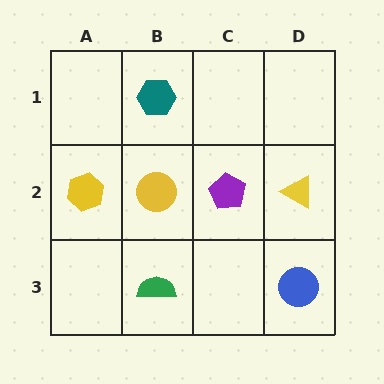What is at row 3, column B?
A green semicircle.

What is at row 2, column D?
A yellow triangle.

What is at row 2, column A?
A yellow hexagon.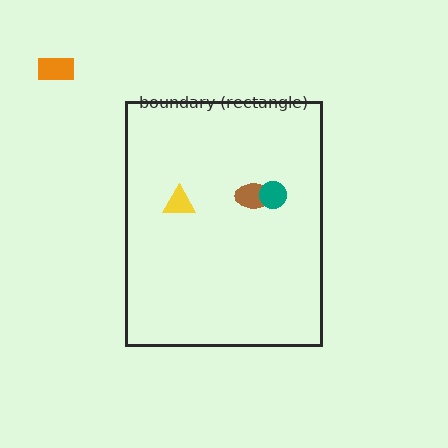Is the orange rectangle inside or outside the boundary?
Outside.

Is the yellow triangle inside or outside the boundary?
Inside.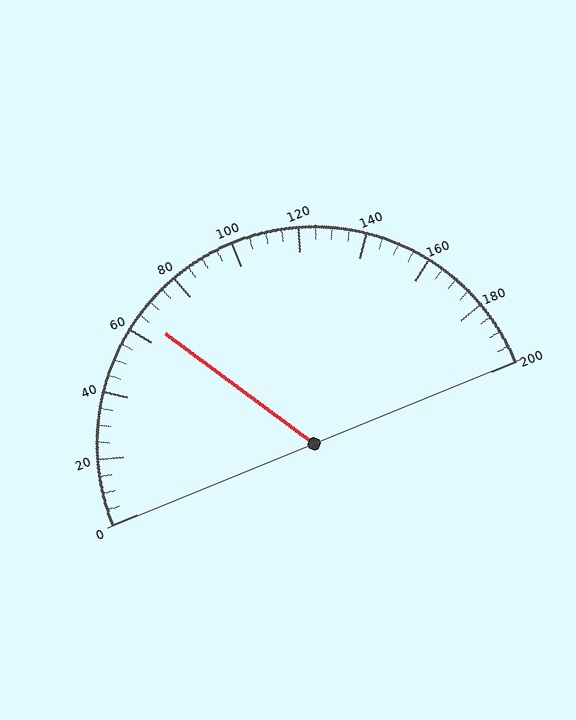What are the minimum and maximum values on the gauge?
The gauge ranges from 0 to 200.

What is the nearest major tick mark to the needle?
The nearest major tick mark is 60.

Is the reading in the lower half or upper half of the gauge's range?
The reading is in the lower half of the range (0 to 200).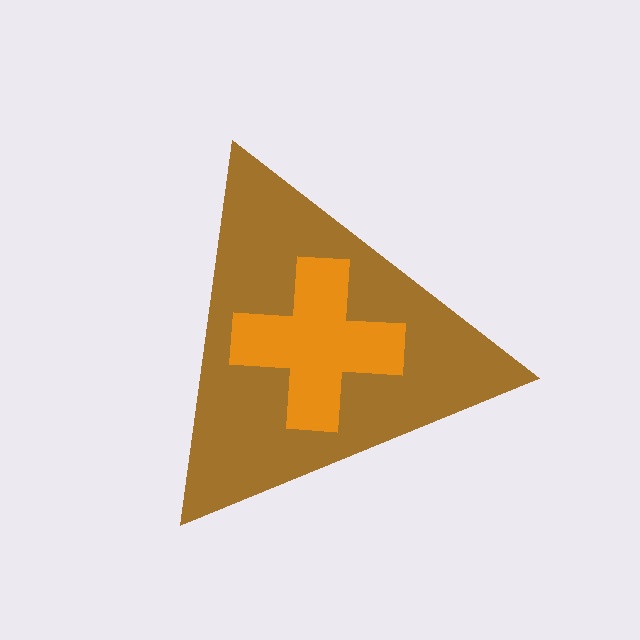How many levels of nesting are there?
2.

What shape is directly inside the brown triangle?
The orange cross.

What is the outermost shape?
The brown triangle.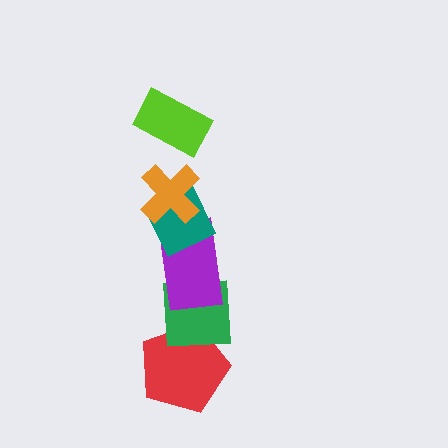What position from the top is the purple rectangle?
The purple rectangle is 4th from the top.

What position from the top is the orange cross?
The orange cross is 2nd from the top.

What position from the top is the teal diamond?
The teal diamond is 3rd from the top.